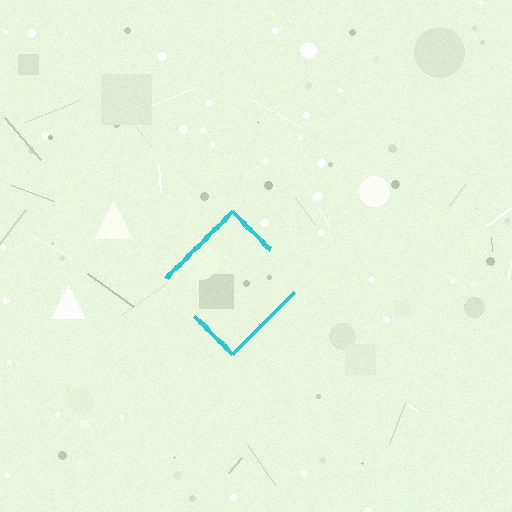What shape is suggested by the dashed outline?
The dashed outline suggests a diamond.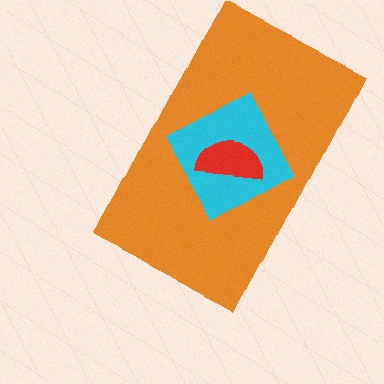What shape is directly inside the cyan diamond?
The red semicircle.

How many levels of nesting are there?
3.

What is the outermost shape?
The orange rectangle.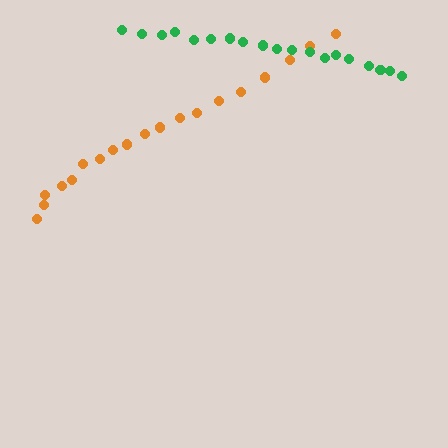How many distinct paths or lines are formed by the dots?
There are 2 distinct paths.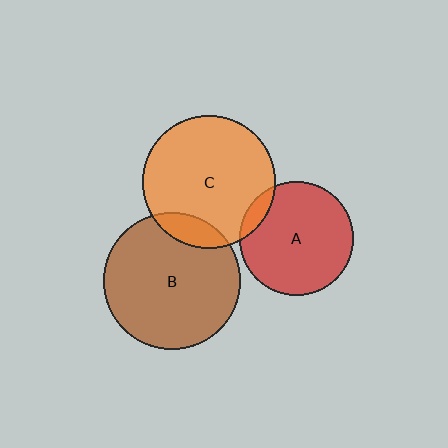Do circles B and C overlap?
Yes.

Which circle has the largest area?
Circle B (brown).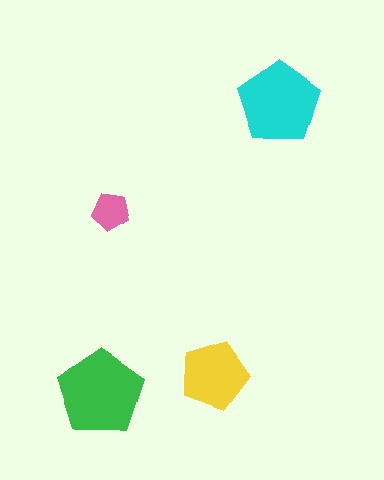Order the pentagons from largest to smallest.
the green one, the cyan one, the yellow one, the pink one.